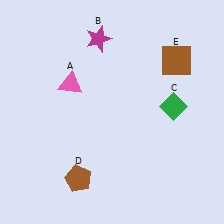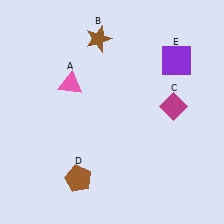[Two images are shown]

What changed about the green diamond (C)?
In Image 1, C is green. In Image 2, it changed to magenta.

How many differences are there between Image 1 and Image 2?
There are 3 differences between the two images.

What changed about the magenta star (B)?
In Image 1, B is magenta. In Image 2, it changed to brown.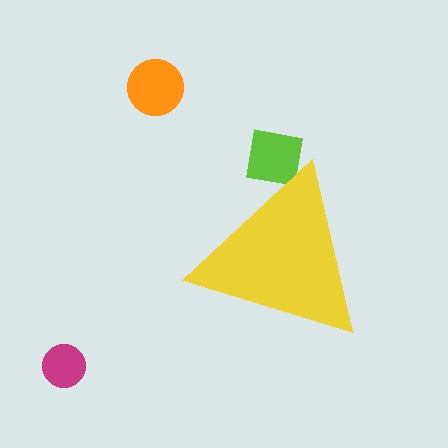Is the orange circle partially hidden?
No, the orange circle is fully visible.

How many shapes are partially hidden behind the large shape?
1 shape is partially hidden.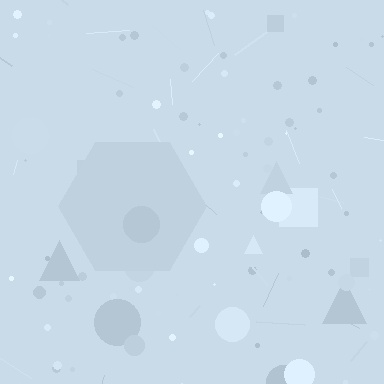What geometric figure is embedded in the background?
A hexagon is embedded in the background.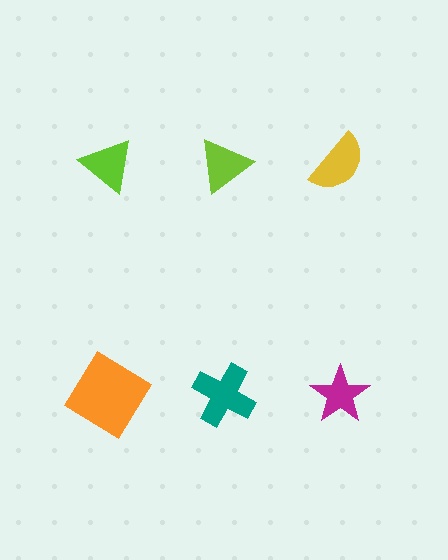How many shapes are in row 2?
3 shapes.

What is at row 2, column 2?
A teal cross.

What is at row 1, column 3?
A yellow semicircle.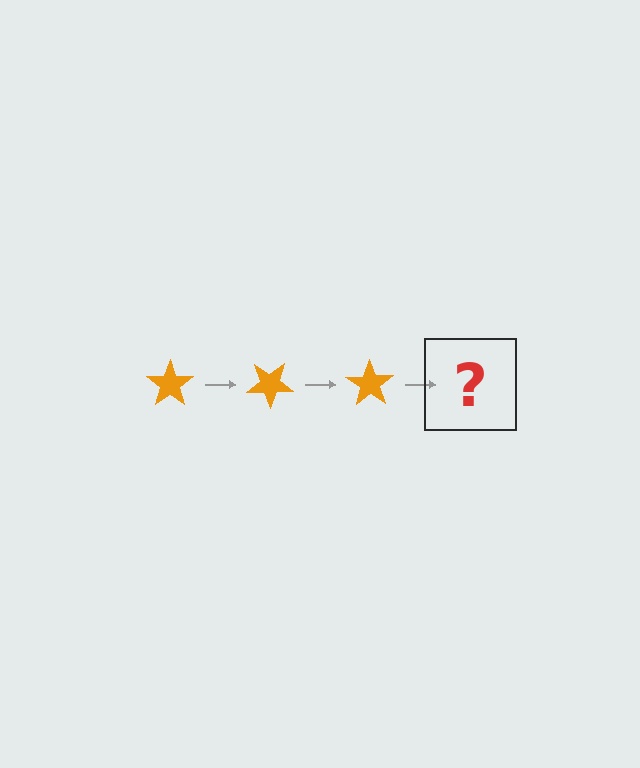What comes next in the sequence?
The next element should be an orange star rotated 105 degrees.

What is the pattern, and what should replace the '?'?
The pattern is that the star rotates 35 degrees each step. The '?' should be an orange star rotated 105 degrees.